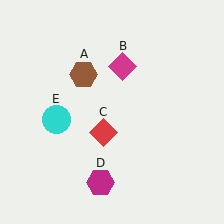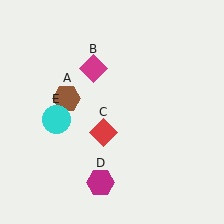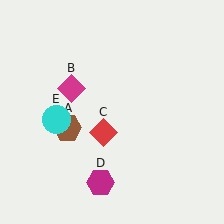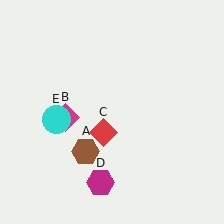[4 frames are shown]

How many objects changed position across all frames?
2 objects changed position: brown hexagon (object A), magenta diamond (object B).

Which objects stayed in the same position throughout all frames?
Red diamond (object C) and magenta hexagon (object D) and cyan circle (object E) remained stationary.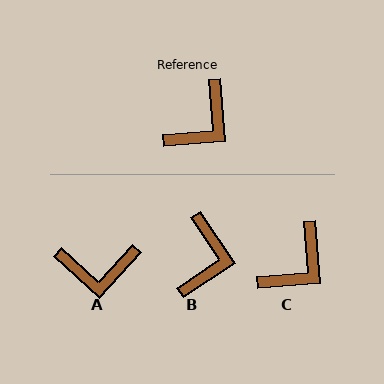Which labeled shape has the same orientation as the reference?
C.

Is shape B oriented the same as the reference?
No, it is off by about 29 degrees.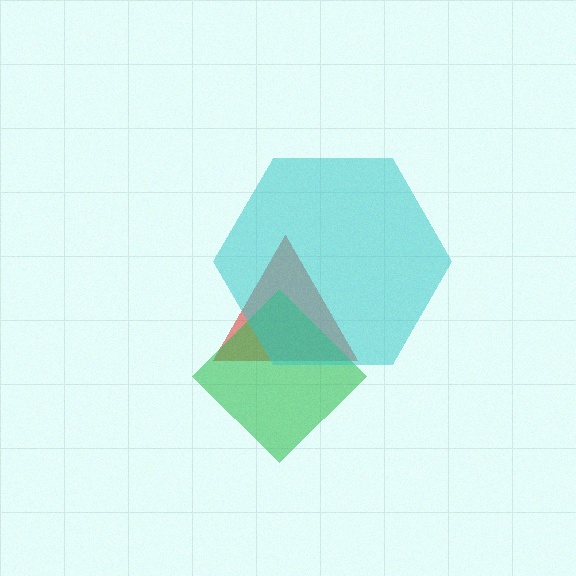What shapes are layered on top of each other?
The layered shapes are: a red triangle, a green diamond, a cyan hexagon.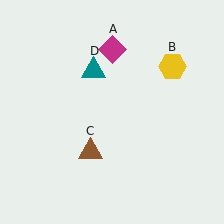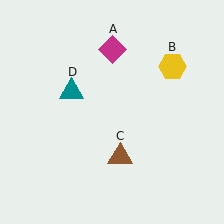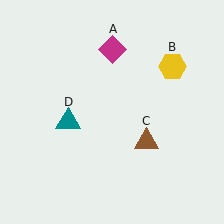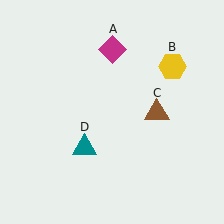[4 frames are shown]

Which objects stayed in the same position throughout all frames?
Magenta diamond (object A) and yellow hexagon (object B) remained stationary.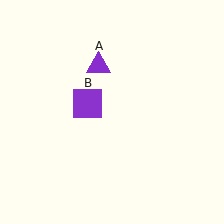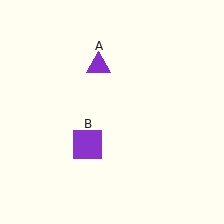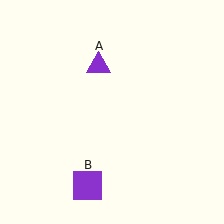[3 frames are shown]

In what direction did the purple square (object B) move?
The purple square (object B) moved down.